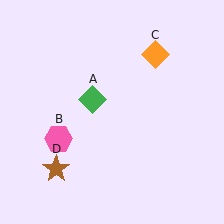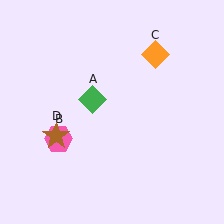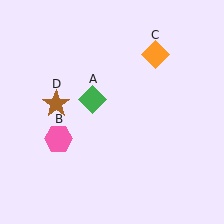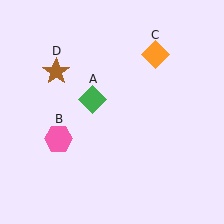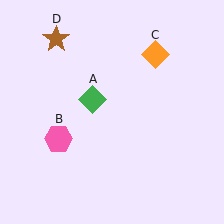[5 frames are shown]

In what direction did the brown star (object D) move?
The brown star (object D) moved up.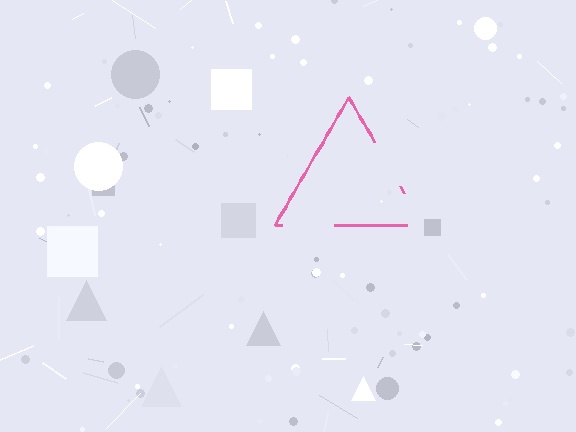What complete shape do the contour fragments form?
The contour fragments form a triangle.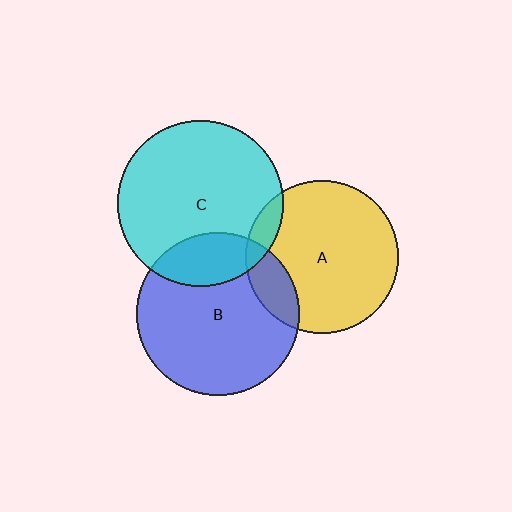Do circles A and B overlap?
Yes.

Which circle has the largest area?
Circle C (cyan).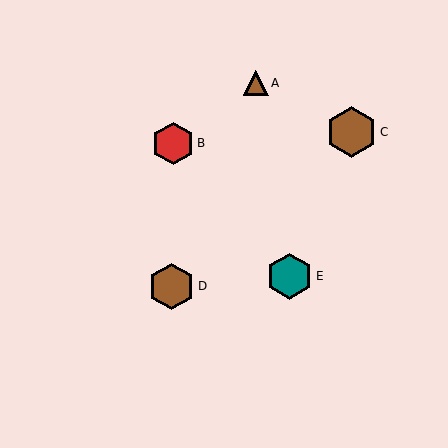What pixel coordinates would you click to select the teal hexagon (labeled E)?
Click at (290, 276) to select the teal hexagon E.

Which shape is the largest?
The brown hexagon (labeled C) is the largest.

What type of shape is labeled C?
Shape C is a brown hexagon.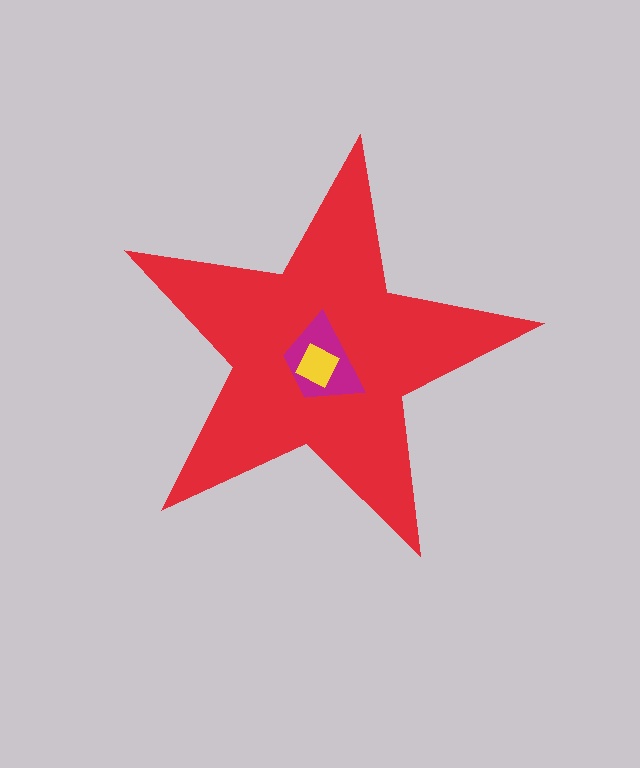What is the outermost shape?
The red star.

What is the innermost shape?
The yellow square.